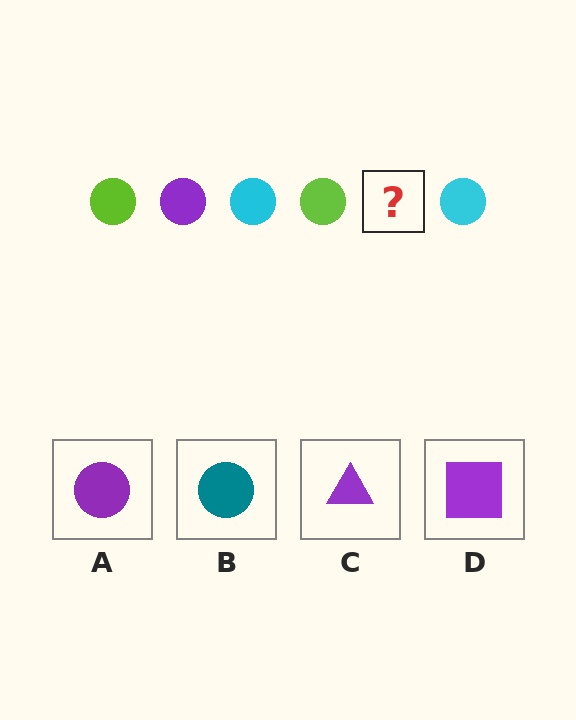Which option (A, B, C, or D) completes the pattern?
A.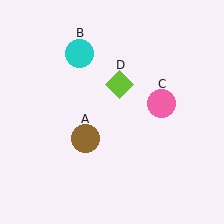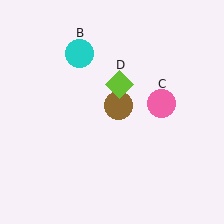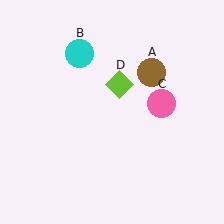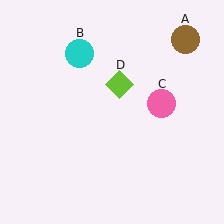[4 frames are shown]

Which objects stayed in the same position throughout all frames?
Cyan circle (object B) and pink circle (object C) and lime diamond (object D) remained stationary.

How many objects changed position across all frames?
1 object changed position: brown circle (object A).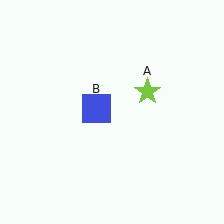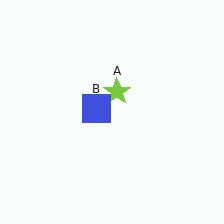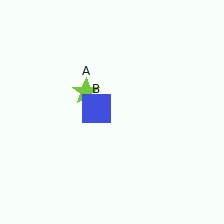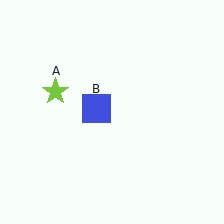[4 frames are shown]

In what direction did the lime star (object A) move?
The lime star (object A) moved left.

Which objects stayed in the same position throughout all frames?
Blue square (object B) remained stationary.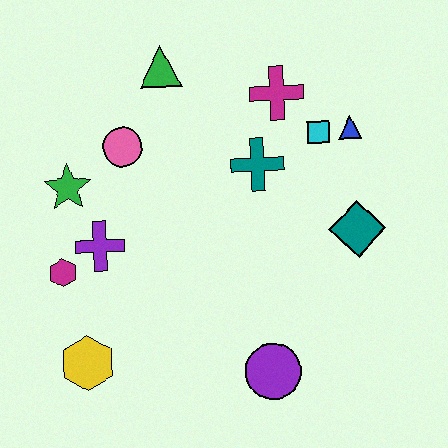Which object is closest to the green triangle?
The pink circle is closest to the green triangle.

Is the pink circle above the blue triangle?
No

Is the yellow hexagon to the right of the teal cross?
No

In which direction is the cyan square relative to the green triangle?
The cyan square is to the right of the green triangle.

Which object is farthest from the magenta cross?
The yellow hexagon is farthest from the magenta cross.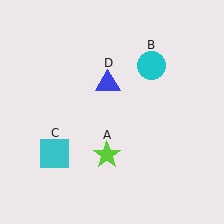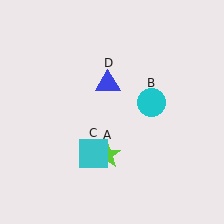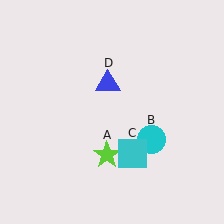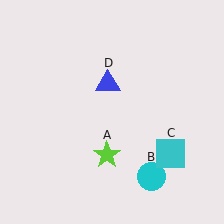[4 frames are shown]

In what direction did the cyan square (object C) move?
The cyan square (object C) moved right.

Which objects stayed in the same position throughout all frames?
Lime star (object A) and blue triangle (object D) remained stationary.